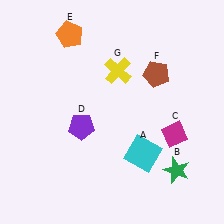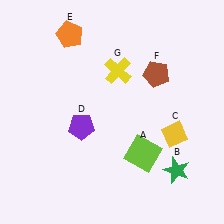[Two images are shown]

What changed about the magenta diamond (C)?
In Image 1, C is magenta. In Image 2, it changed to yellow.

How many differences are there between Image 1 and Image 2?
There are 2 differences between the two images.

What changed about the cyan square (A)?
In Image 1, A is cyan. In Image 2, it changed to lime.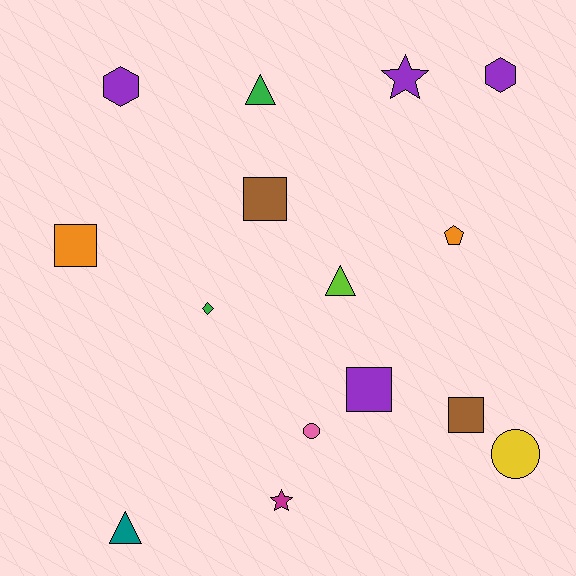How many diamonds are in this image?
There is 1 diamond.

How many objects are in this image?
There are 15 objects.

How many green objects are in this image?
There are 2 green objects.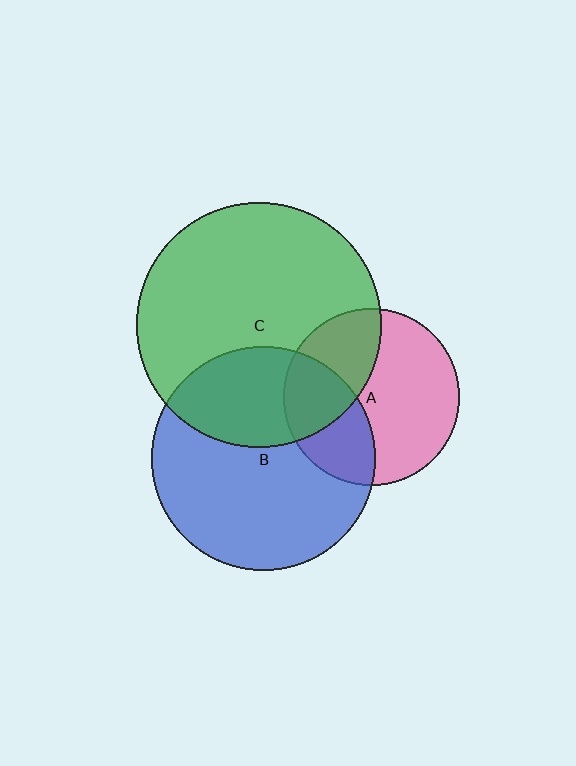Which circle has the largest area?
Circle C (green).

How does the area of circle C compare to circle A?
Approximately 1.9 times.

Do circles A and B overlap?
Yes.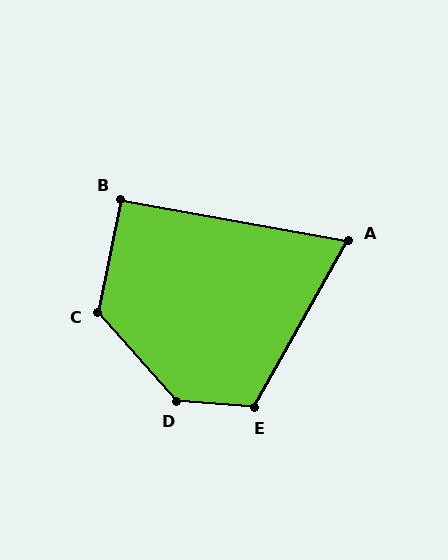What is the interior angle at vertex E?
Approximately 116 degrees (obtuse).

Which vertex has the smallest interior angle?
A, at approximately 71 degrees.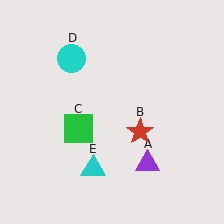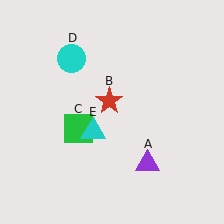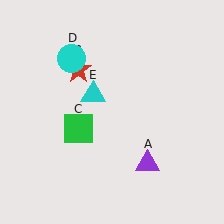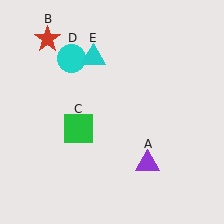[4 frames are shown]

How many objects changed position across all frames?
2 objects changed position: red star (object B), cyan triangle (object E).